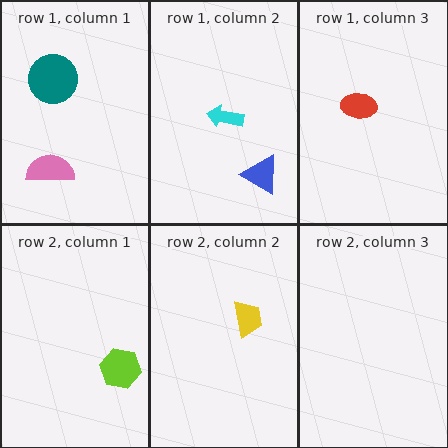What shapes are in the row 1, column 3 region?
The red ellipse.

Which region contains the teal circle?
The row 1, column 1 region.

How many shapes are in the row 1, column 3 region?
1.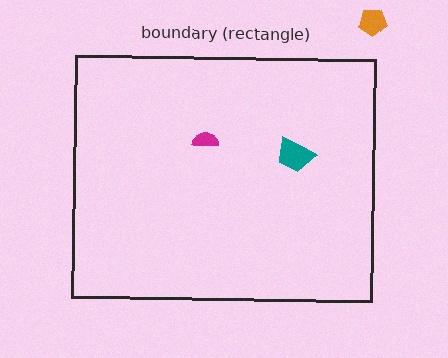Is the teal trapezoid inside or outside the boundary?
Inside.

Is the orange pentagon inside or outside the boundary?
Outside.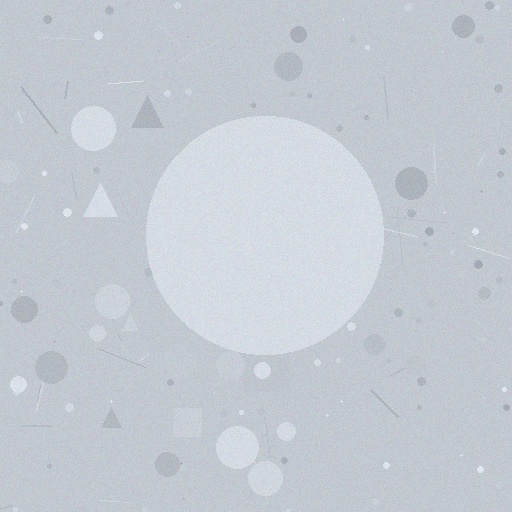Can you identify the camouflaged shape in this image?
The camouflaged shape is a circle.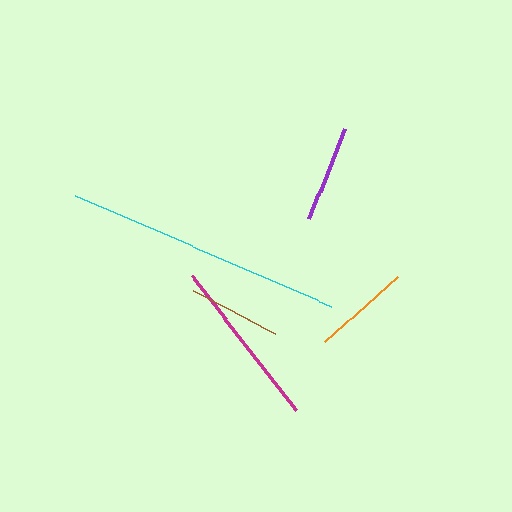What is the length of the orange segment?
The orange segment is approximately 97 pixels long.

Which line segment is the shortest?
The brown line is the shortest at approximately 93 pixels.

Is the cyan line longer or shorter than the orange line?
The cyan line is longer than the orange line.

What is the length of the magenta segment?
The magenta segment is approximately 171 pixels long.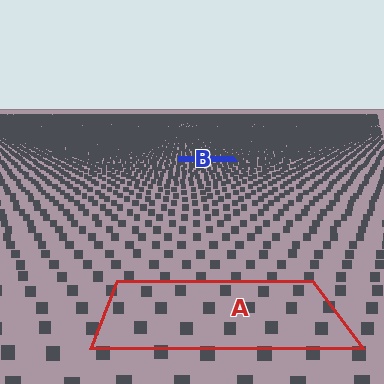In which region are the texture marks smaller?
The texture marks are smaller in region B, because it is farther away.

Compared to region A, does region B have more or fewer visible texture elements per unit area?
Region B has more texture elements per unit area — they are packed more densely because it is farther away.